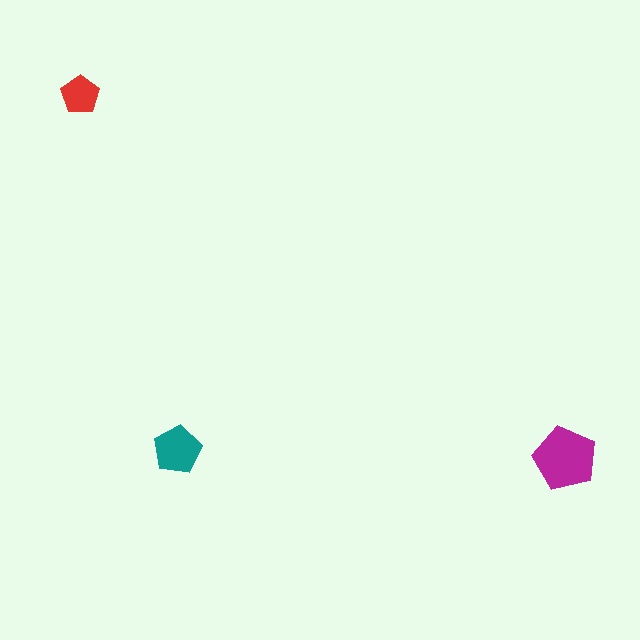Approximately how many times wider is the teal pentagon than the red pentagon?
About 1.5 times wider.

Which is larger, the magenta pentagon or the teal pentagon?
The magenta one.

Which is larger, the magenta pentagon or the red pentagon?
The magenta one.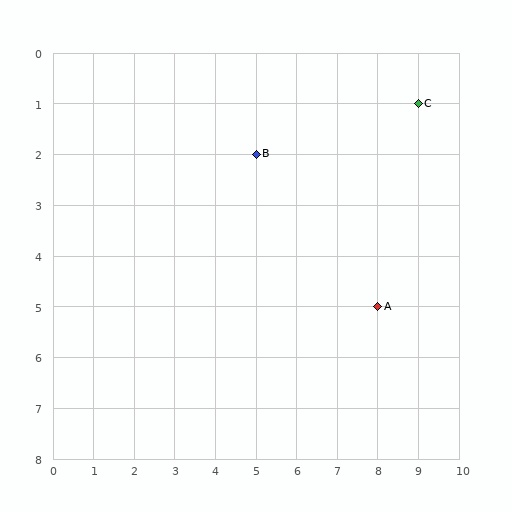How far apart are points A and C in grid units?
Points A and C are 1 column and 4 rows apart (about 4.1 grid units diagonally).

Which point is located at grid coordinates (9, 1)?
Point C is at (9, 1).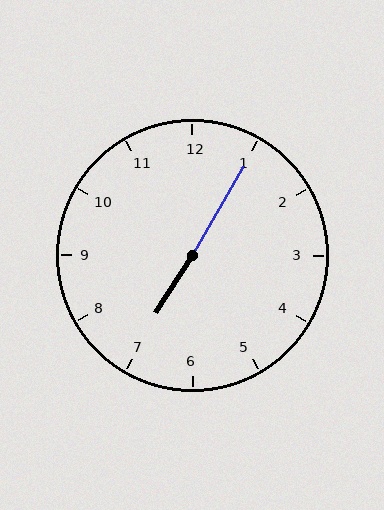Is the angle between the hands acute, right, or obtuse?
It is obtuse.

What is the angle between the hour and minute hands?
Approximately 178 degrees.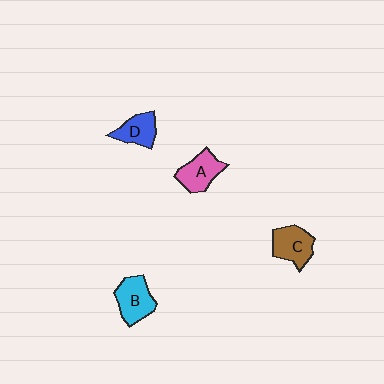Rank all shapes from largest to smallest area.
From largest to smallest: B (cyan), C (brown), A (pink), D (blue).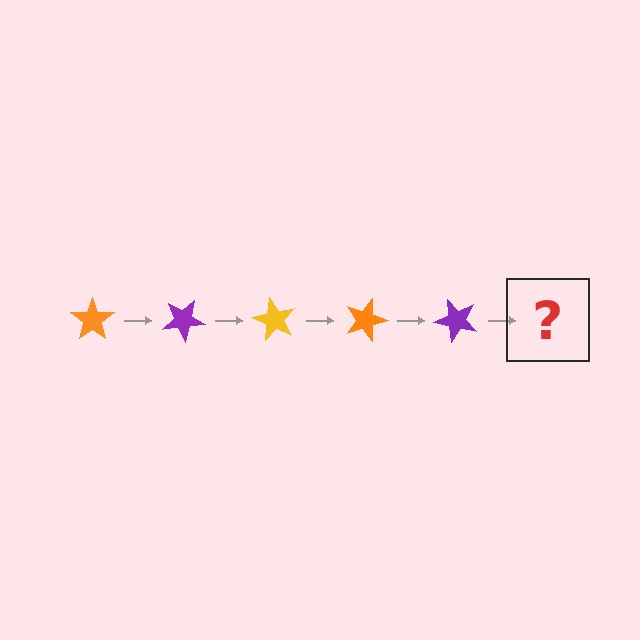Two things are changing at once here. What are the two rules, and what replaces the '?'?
The two rules are that it rotates 30 degrees each step and the color cycles through orange, purple, and yellow. The '?' should be a yellow star, rotated 150 degrees from the start.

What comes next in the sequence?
The next element should be a yellow star, rotated 150 degrees from the start.